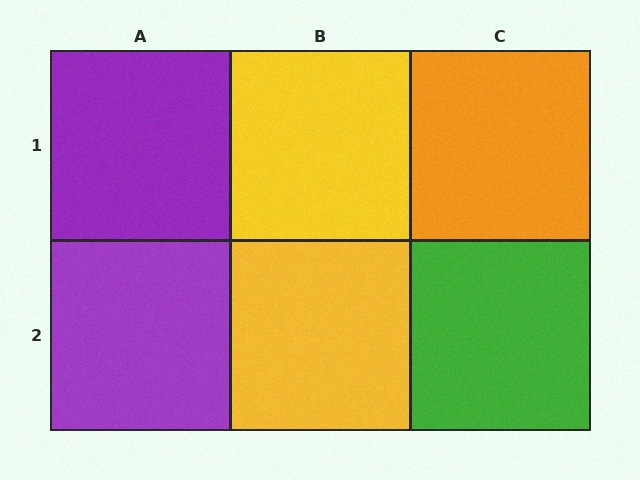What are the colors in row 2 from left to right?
Purple, yellow, green.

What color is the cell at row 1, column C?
Orange.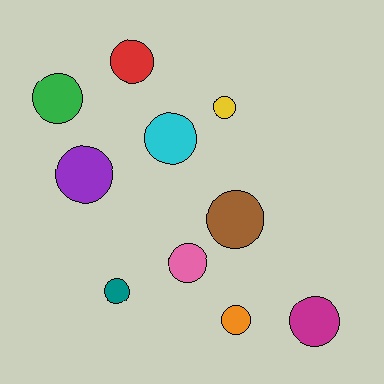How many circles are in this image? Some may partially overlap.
There are 10 circles.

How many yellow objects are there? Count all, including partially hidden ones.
There is 1 yellow object.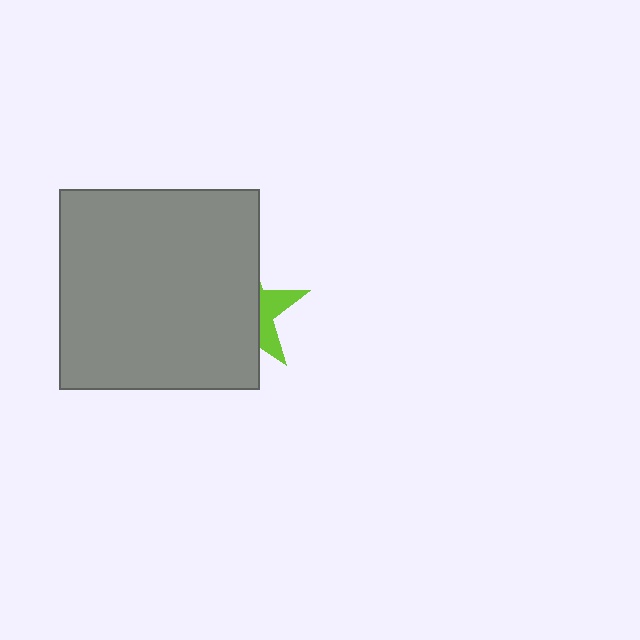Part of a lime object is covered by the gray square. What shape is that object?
It is a star.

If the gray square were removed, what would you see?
You would see the complete lime star.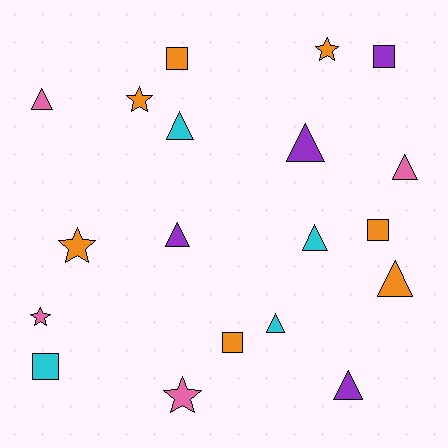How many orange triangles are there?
There is 1 orange triangle.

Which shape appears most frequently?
Triangle, with 9 objects.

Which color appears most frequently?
Orange, with 7 objects.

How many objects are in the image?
There are 19 objects.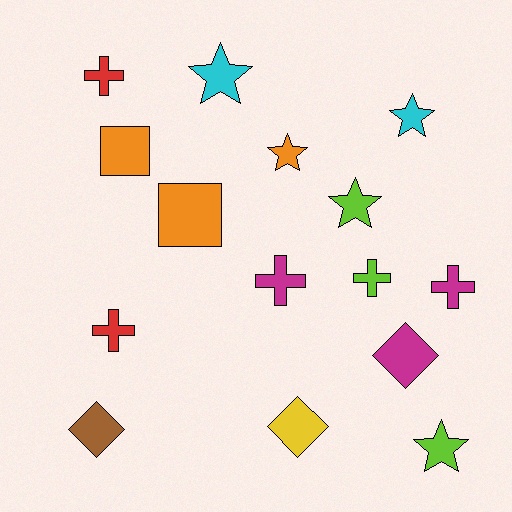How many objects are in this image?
There are 15 objects.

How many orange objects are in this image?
There are 3 orange objects.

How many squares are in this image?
There are 2 squares.